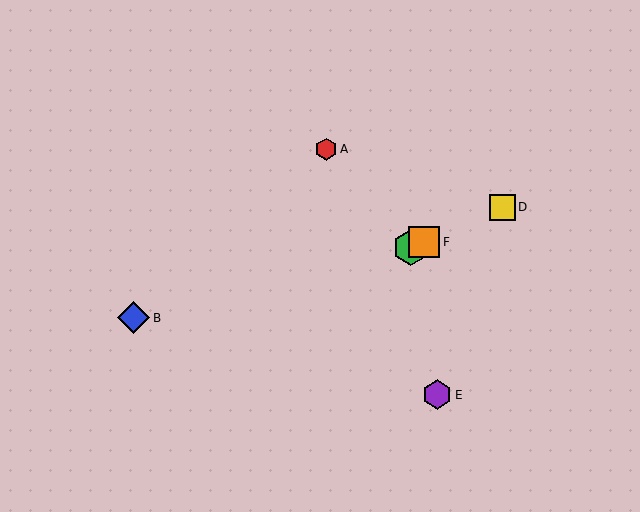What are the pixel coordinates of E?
Object E is at (437, 395).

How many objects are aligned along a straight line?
3 objects (C, D, F) are aligned along a straight line.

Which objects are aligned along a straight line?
Objects C, D, F are aligned along a straight line.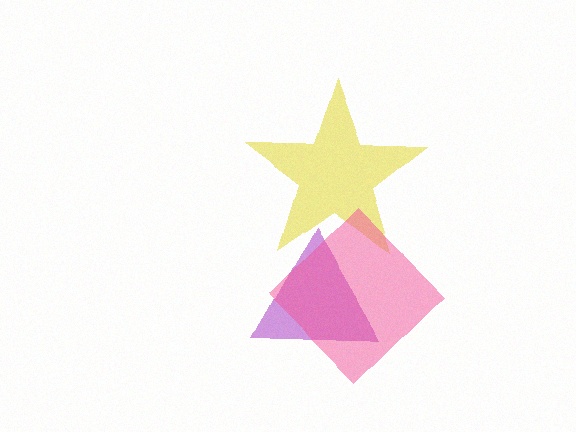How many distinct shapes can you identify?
There are 3 distinct shapes: a yellow star, a purple triangle, a pink diamond.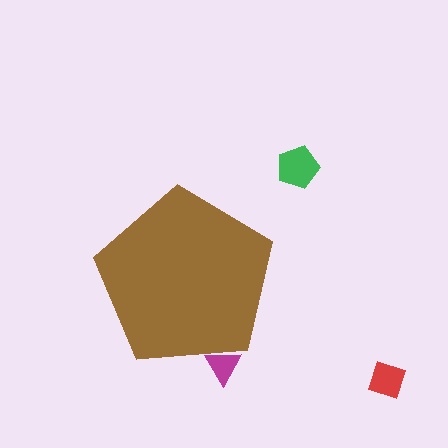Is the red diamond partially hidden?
No, the red diamond is fully visible.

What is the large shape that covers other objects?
A brown pentagon.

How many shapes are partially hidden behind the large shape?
1 shape is partially hidden.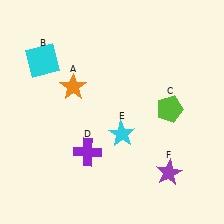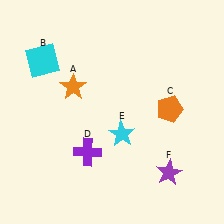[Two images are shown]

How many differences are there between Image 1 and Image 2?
There is 1 difference between the two images.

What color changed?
The pentagon (C) changed from lime in Image 1 to orange in Image 2.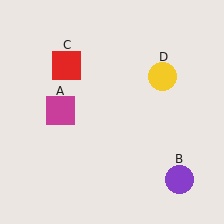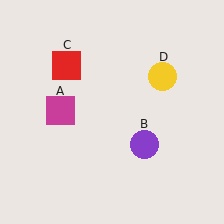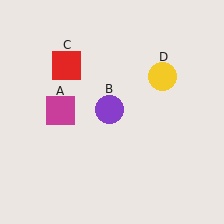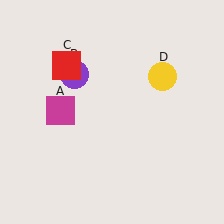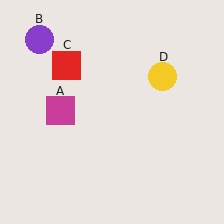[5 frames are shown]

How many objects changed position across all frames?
1 object changed position: purple circle (object B).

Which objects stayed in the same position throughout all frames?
Magenta square (object A) and red square (object C) and yellow circle (object D) remained stationary.